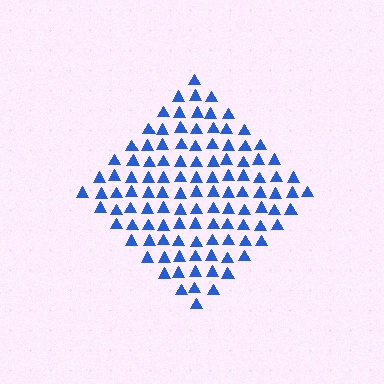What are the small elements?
The small elements are triangles.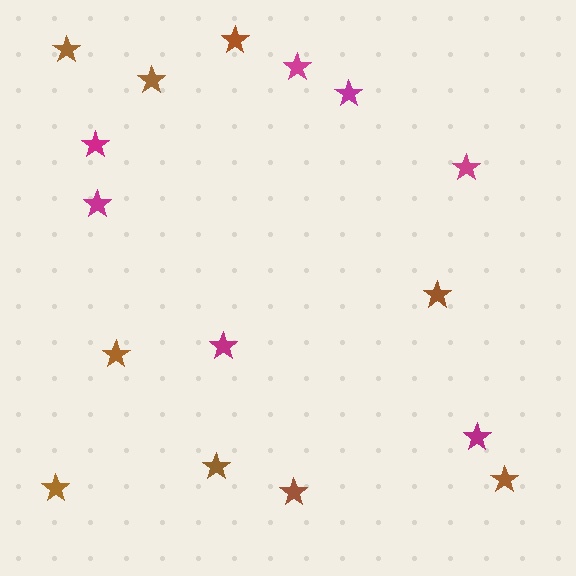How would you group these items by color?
There are 2 groups: one group of magenta stars (7) and one group of brown stars (9).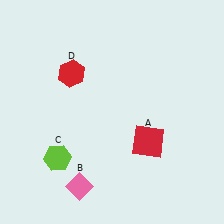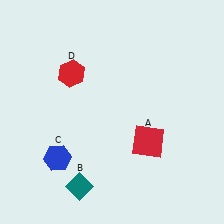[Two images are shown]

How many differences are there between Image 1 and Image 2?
There are 2 differences between the two images.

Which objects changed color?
B changed from pink to teal. C changed from lime to blue.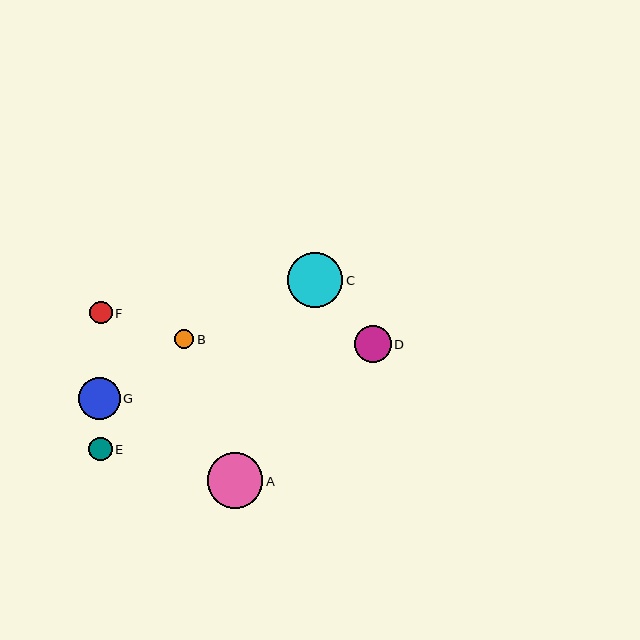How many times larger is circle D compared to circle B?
Circle D is approximately 1.9 times the size of circle B.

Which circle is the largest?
Circle A is the largest with a size of approximately 55 pixels.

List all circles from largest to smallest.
From largest to smallest: A, C, G, D, E, F, B.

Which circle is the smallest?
Circle B is the smallest with a size of approximately 19 pixels.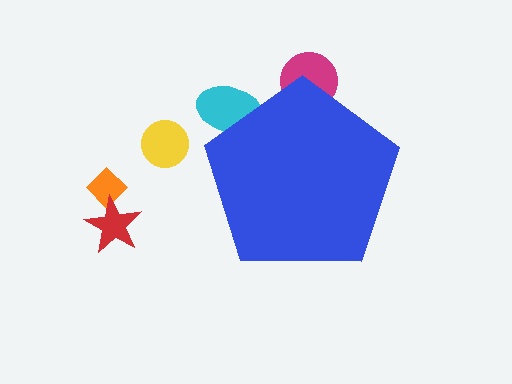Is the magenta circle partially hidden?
Yes, the magenta circle is partially hidden behind the blue pentagon.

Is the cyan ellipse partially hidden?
Yes, the cyan ellipse is partially hidden behind the blue pentagon.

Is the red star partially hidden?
No, the red star is fully visible.